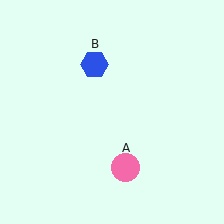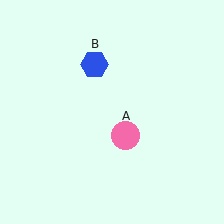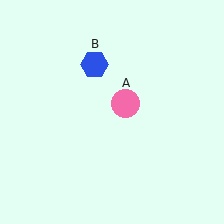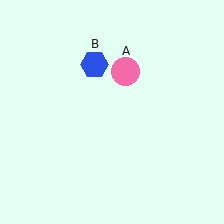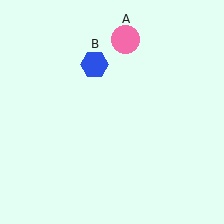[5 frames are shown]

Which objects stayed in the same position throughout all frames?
Blue hexagon (object B) remained stationary.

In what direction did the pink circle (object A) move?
The pink circle (object A) moved up.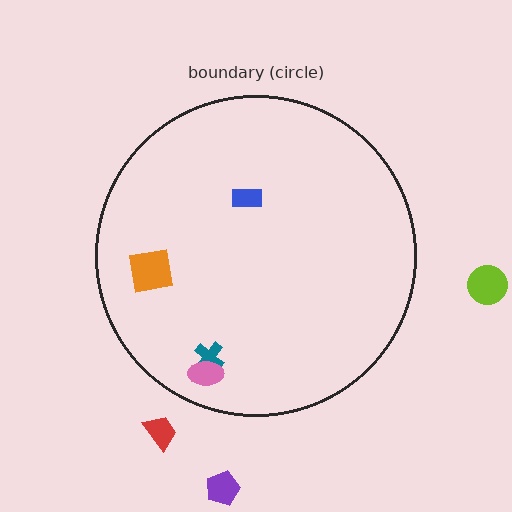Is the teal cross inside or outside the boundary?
Inside.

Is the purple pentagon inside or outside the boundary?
Outside.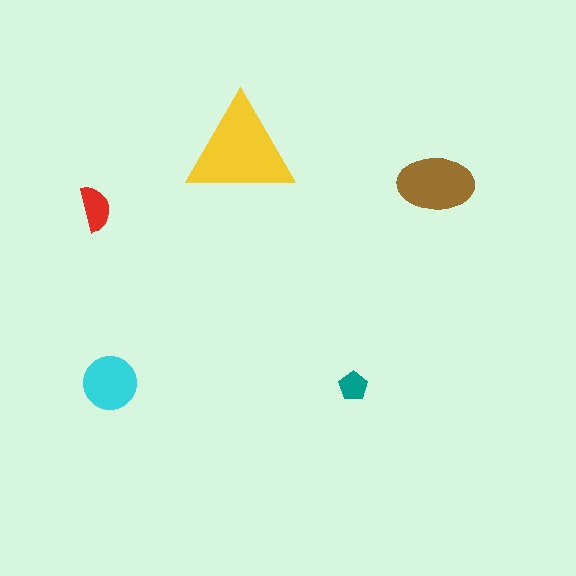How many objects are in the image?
There are 5 objects in the image.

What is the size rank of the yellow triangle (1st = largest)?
1st.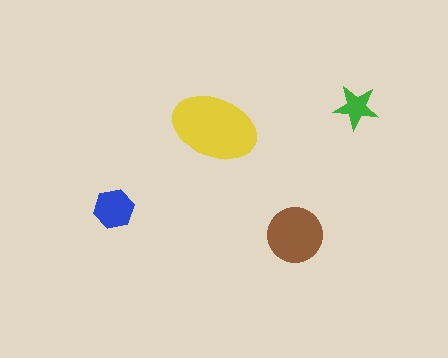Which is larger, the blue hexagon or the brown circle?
The brown circle.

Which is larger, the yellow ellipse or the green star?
The yellow ellipse.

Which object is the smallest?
The green star.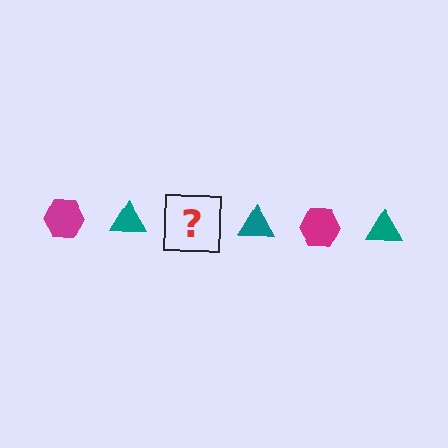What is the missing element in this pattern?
The missing element is a magenta hexagon.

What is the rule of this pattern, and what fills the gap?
The rule is that the pattern alternates between magenta hexagon and teal triangle. The gap should be filled with a magenta hexagon.